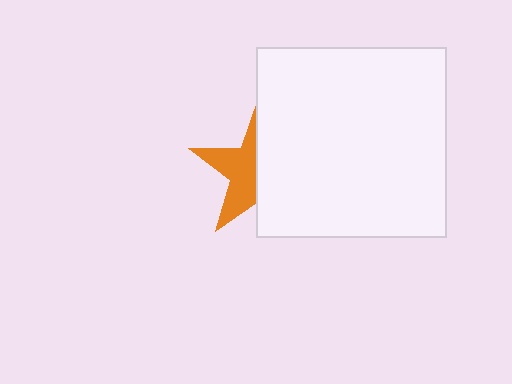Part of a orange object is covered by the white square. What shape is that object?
It is a star.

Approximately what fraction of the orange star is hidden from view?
Roughly 55% of the orange star is hidden behind the white square.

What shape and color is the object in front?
The object in front is a white square.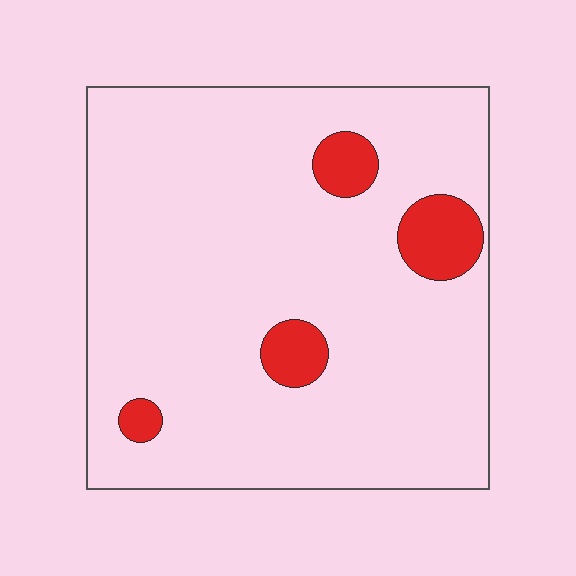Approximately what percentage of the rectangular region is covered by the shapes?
Approximately 10%.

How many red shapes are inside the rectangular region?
4.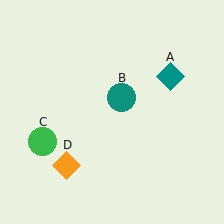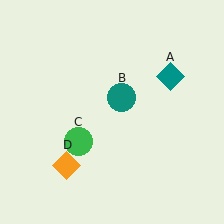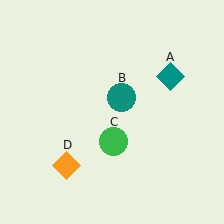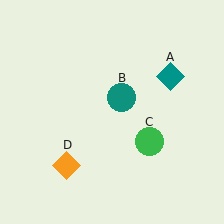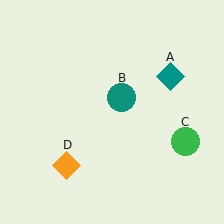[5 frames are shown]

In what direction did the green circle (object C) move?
The green circle (object C) moved right.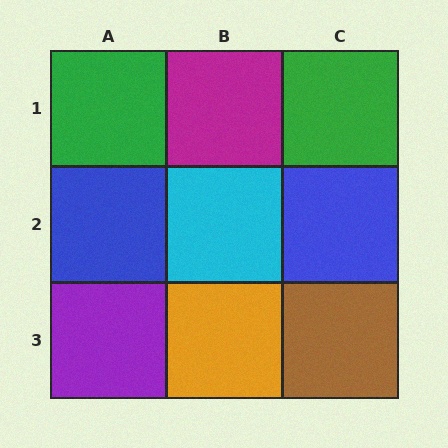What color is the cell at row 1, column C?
Green.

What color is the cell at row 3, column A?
Purple.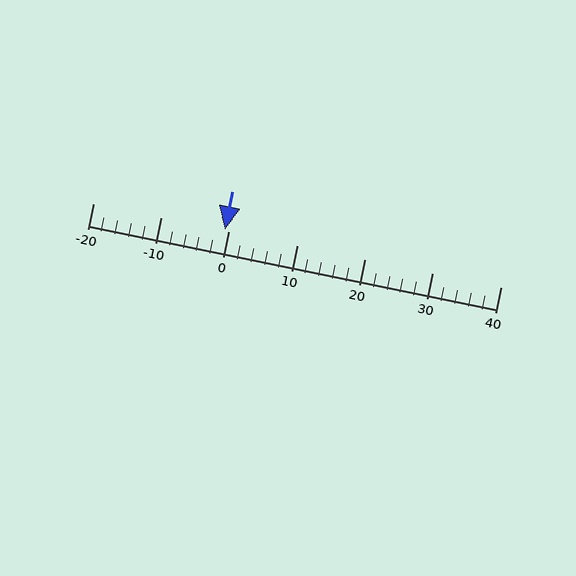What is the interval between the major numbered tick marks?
The major tick marks are spaced 10 units apart.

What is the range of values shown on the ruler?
The ruler shows values from -20 to 40.